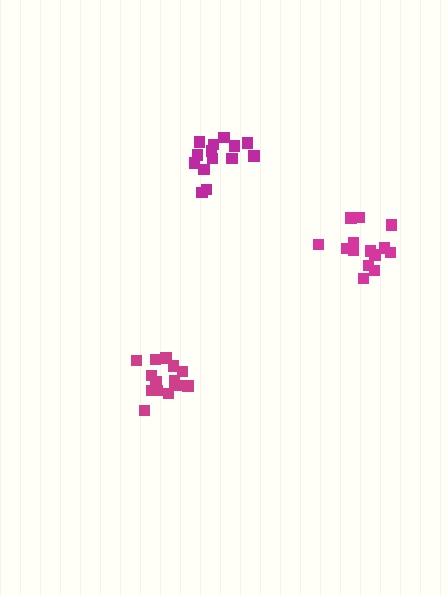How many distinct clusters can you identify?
There are 3 distinct clusters.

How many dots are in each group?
Group 1: 14 dots, Group 2: 14 dots, Group 3: 15 dots (43 total).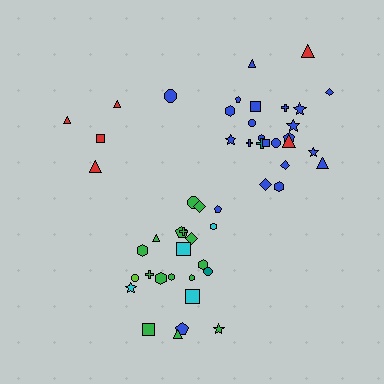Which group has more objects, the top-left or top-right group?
The top-right group.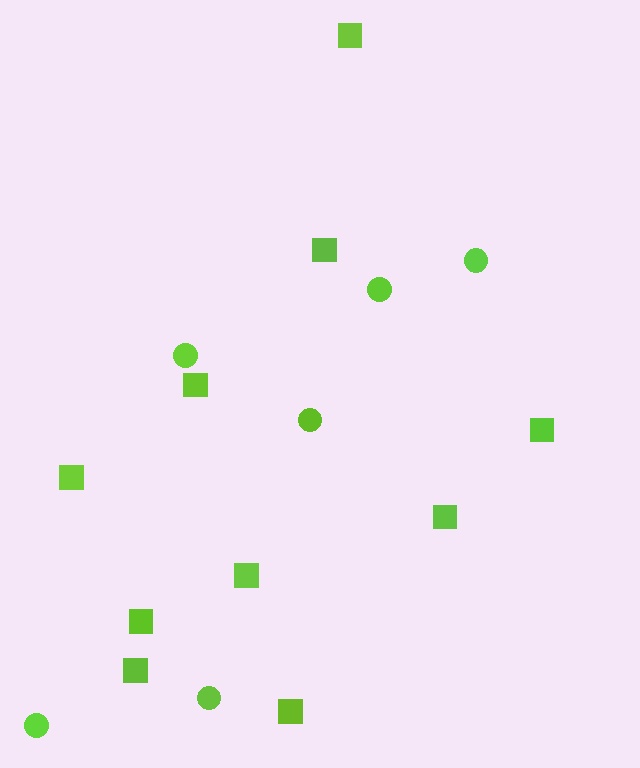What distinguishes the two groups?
There are 2 groups: one group of circles (6) and one group of squares (10).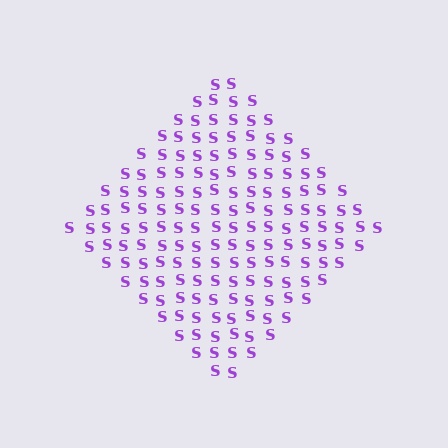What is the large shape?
The large shape is a diamond.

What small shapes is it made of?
It is made of small letter S's.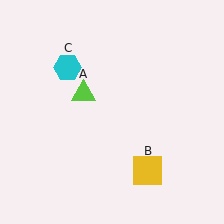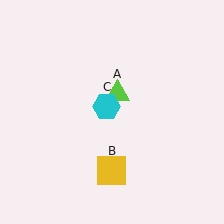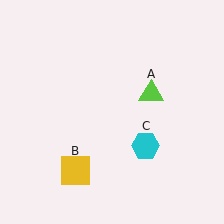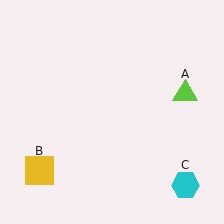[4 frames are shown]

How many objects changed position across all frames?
3 objects changed position: lime triangle (object A), yellow square (object B), cyan hexagon (object C).